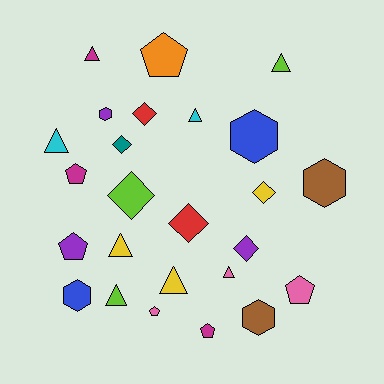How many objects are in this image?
There are 25 objects.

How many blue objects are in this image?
There are 2 blue objects.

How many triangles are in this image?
There are 8 triangles.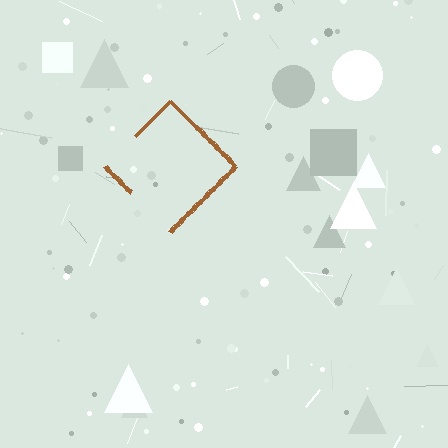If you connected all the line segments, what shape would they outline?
They would outline a diamond.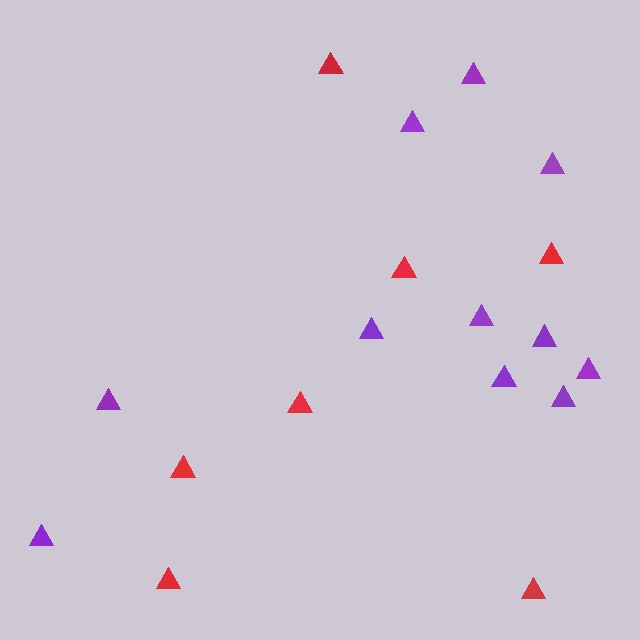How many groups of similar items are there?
There are 2 groups: one group of red triangles (7) and one group of purple triangles (11).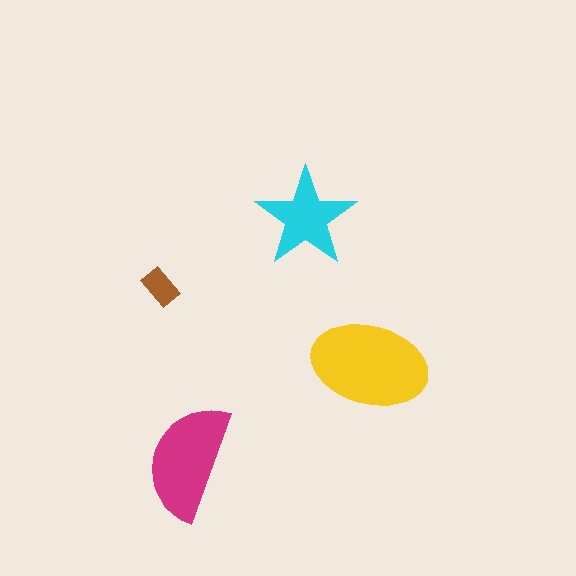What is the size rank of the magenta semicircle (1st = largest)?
2nd.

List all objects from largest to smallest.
The yellow ellipse, the magenta semicircle, the cyan star, the brown rectangle.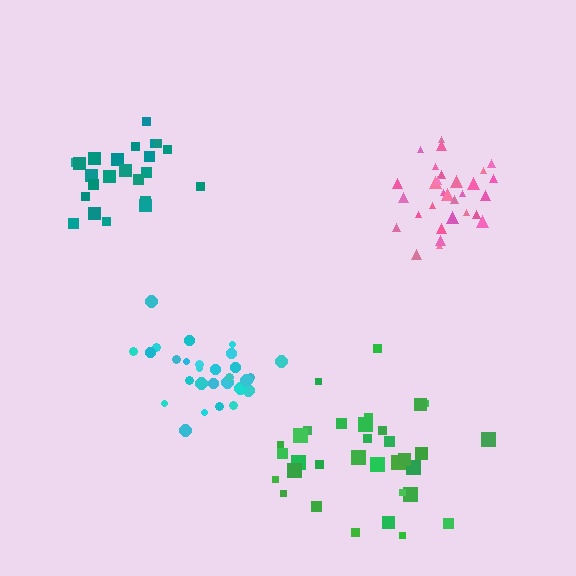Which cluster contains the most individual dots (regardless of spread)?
Green (33).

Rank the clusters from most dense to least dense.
pink, cyan, teal, green.